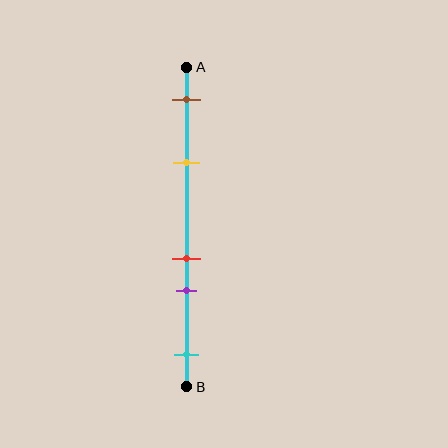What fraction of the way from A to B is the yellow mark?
The yellow mark is approximately 30% (0.3) of the way from A to B.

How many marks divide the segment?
There are 5 marks dividing the segment.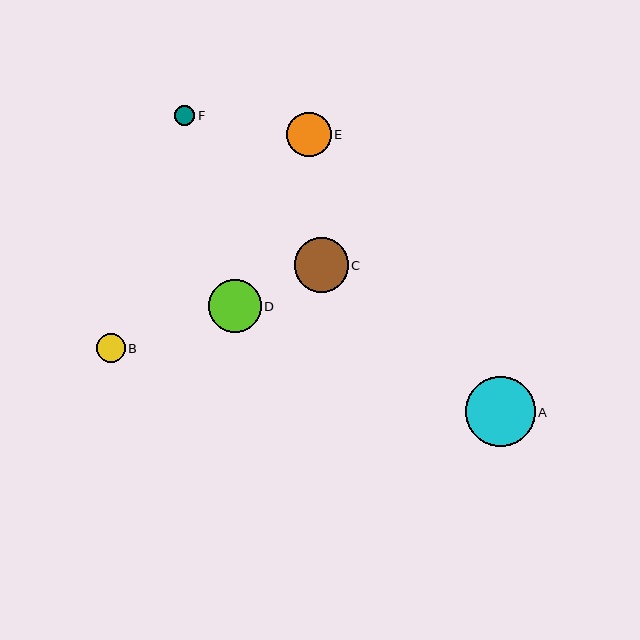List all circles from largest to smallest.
From largest to smallest: A, C, D, E, B, F.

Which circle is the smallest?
Circle F is the smallest with a size of approximately 20 pixels.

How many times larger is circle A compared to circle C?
Circle A is approximately 1.3 times the size of circle C.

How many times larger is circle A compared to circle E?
Circle A is approximately 1.6 times the size of circle E.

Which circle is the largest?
Circle A is the largest with a size of approximately 70 pixels.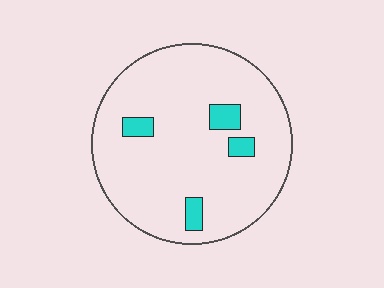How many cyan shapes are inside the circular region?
4.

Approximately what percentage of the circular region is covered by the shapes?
Approximately 10%.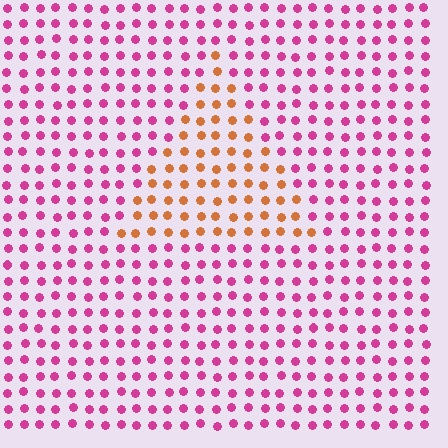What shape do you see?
I see a triangle.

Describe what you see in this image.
The image is filled with small magenta elements in a uniform arrangement. A triangle-shaped region is visible where the elements are tinted to a slightly different hue, forming a subtle color boundary.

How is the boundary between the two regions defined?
The boundary is defined purely by a slight shift in hue (about 59 degrees). Spacing, size, and orientation are identical on both sides.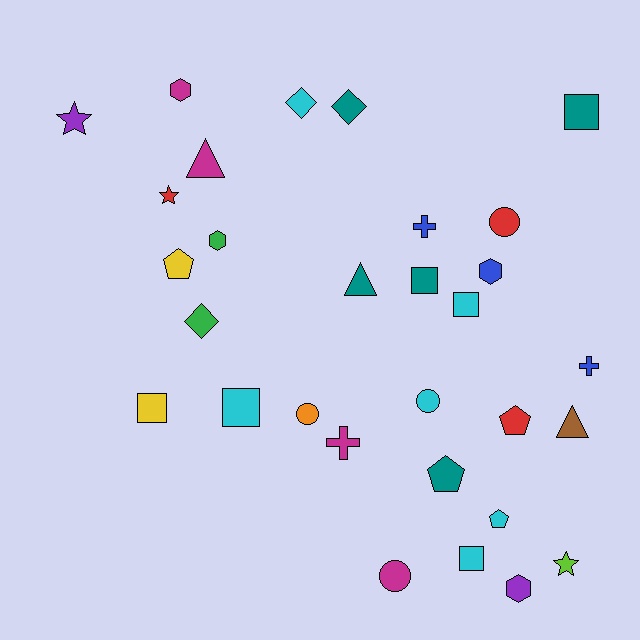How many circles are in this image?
There are 4 circles.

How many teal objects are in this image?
There are 5 teal objects.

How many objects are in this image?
There are 30 objects.